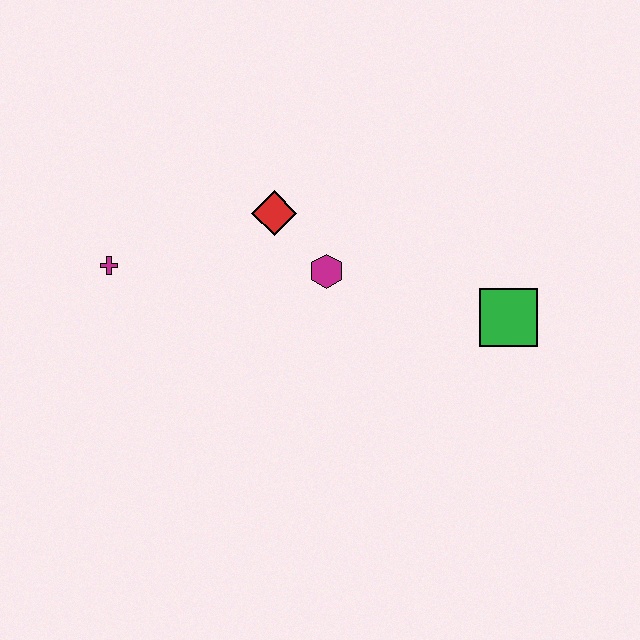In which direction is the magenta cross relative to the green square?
The magenta cross is to the left of the green square.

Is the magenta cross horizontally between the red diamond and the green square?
No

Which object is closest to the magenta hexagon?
The red diamond is closest to the magenta hexagon.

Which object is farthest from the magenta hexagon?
The magenta cross is farthest from the magenta hexagon.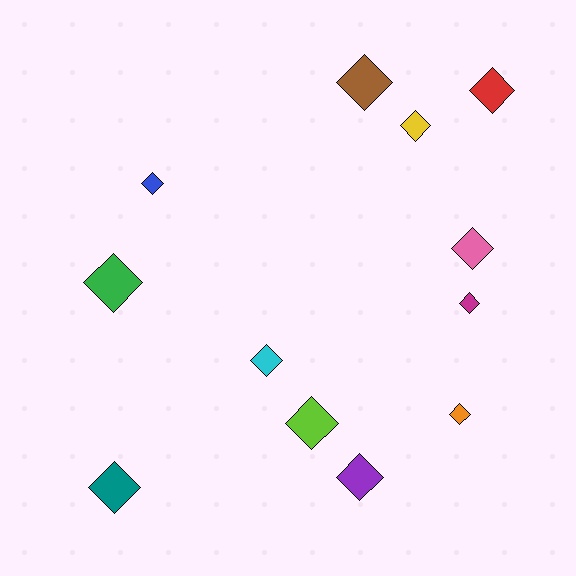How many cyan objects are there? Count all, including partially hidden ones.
There is 1 cyan object.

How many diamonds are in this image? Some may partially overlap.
There are 12 diamonds.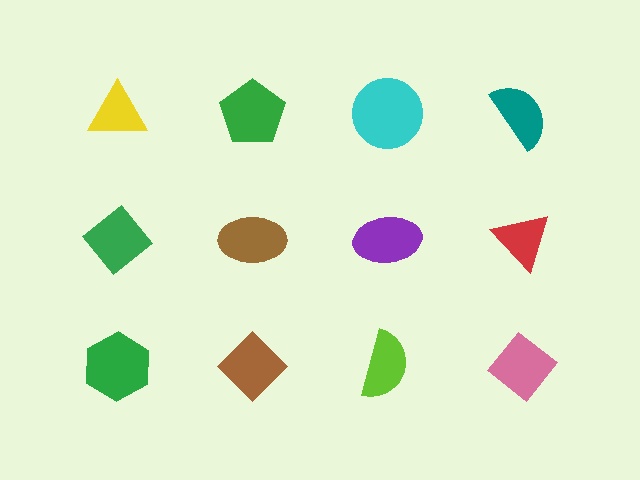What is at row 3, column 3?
A lime semicircle.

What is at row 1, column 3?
A cyan circle.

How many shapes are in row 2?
4 shapes.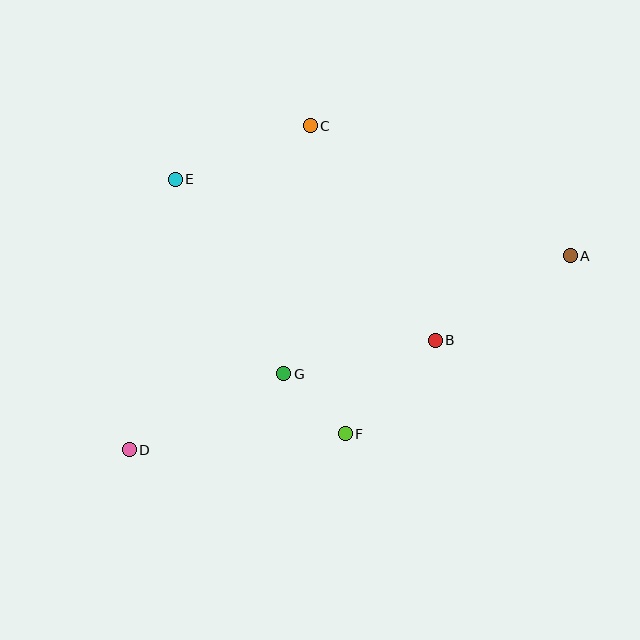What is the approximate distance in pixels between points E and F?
The distance between E and F is approximately 306 pixels.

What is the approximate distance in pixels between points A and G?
The distance between A and G is approximately 310 pixels.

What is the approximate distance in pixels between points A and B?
The distance between A and B is approximately 159 pixels.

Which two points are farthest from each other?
Points A and D are farthest from each other.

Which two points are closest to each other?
Points F and G are closest to each other.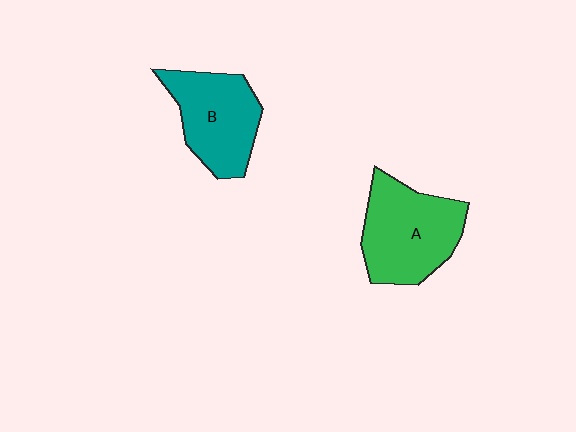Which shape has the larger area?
Shape A (green).